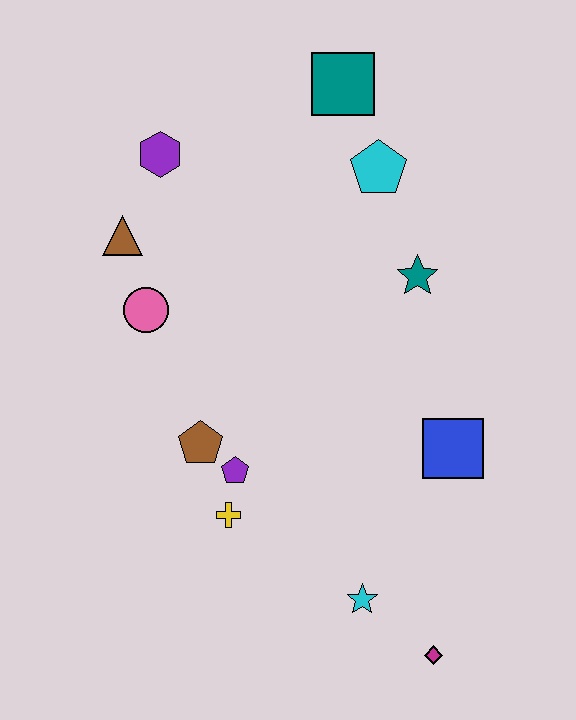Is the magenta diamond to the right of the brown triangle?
Yes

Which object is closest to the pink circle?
The brown triangle is closest to the pink circle.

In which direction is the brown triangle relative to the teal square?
The brown triangle is to the left of the teal square.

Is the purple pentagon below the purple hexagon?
Yes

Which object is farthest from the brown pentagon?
The teal square is farthest from the brown pentagon.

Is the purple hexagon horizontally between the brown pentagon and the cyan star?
No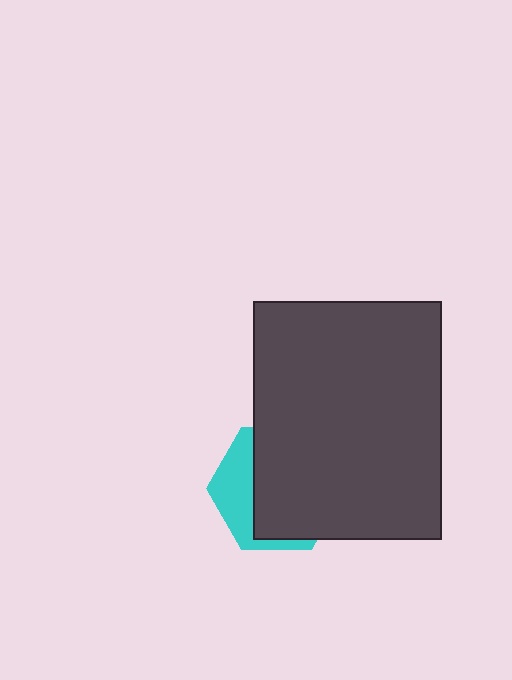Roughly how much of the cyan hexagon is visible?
A small part of it is visible (roughly 33%).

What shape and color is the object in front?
The object in front is a dark gray rectangle.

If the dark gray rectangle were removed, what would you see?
You would see the complete cyan hexagon.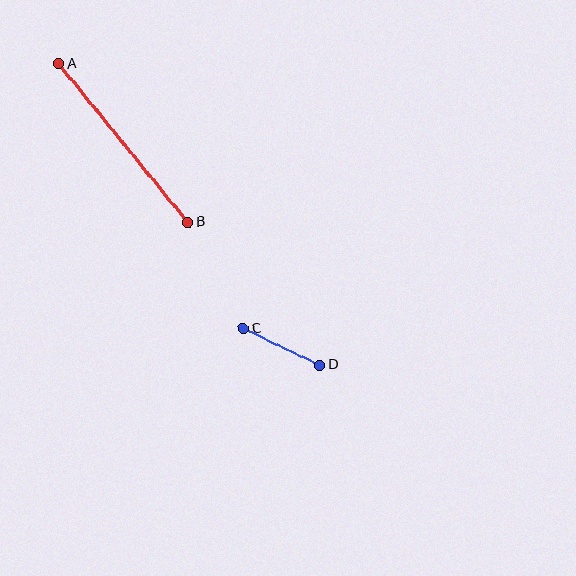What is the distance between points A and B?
The distance is approximately 204 pixels.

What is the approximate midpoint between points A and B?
The midpoint is at approximately (124, 143) pixels.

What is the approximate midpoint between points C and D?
The midpoint is at approximately (281, 347) pixels.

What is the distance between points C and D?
The distance is approximately 84 pixels.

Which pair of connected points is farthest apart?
Points A and B are farthest apart.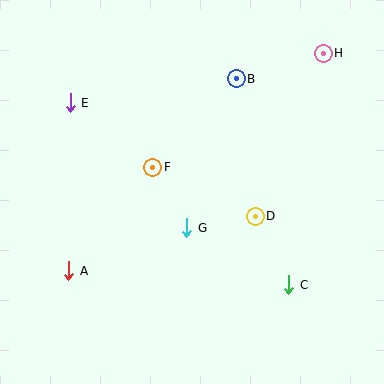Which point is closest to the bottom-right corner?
Point C is closest to the bottom-right corner.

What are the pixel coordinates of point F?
Point F is at (153, 167).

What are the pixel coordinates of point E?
Point E is at (70, 103).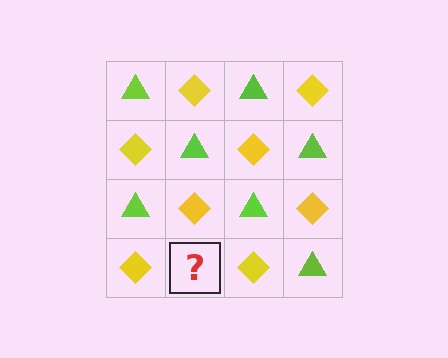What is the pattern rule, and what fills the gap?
The rule is that it alternates lime triangle and yellow diamond in a checkerboard pattern. The gap should be filled with a lime triangle.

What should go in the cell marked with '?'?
The missing cell should contain a lime triangle.